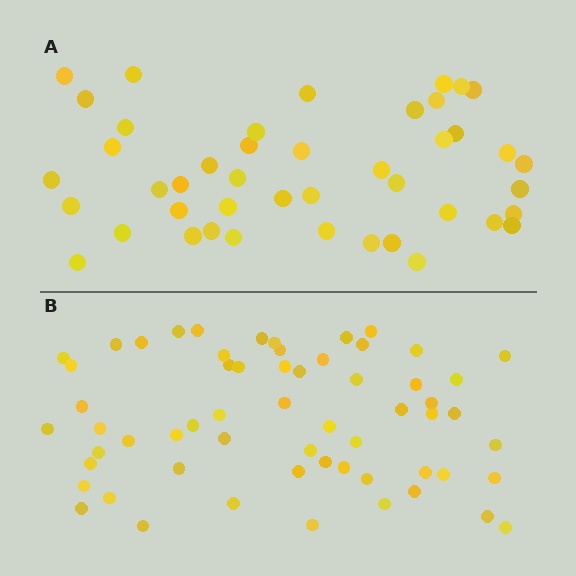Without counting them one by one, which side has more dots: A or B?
Region B (the bottom region) has more dots.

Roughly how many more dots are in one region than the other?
Region B has approximately 15 more dots than region A.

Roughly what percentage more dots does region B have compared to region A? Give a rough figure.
About 35% more.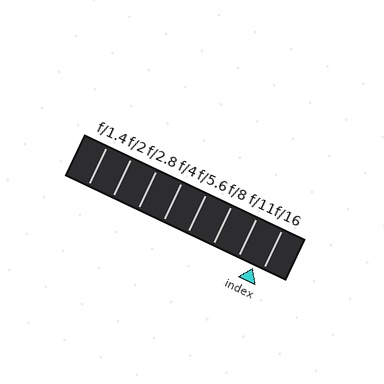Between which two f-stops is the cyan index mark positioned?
The index mark is between f/11 and f/16.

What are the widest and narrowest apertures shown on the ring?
The widest aperture shown is f/1.4 and the narrowest is f/16.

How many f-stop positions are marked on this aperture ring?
There are 8 f-stop positions marked.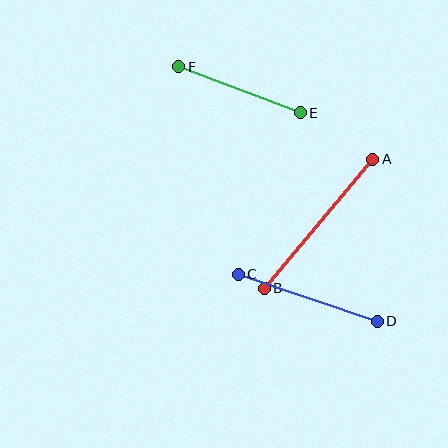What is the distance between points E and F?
The distance is approximately 130 pixels.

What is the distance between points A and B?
The distance is approximately 169 pixels.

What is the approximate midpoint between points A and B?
The midpoint is at approximately (319, 224) pixels.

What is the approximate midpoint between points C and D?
The midpoint is at approximately (308, 298) pixels.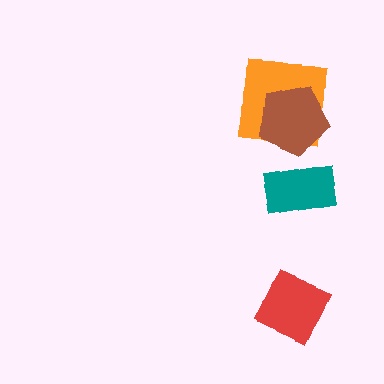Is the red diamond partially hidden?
No, no other shape covers it.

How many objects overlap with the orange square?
1 object overlaps with the orange square.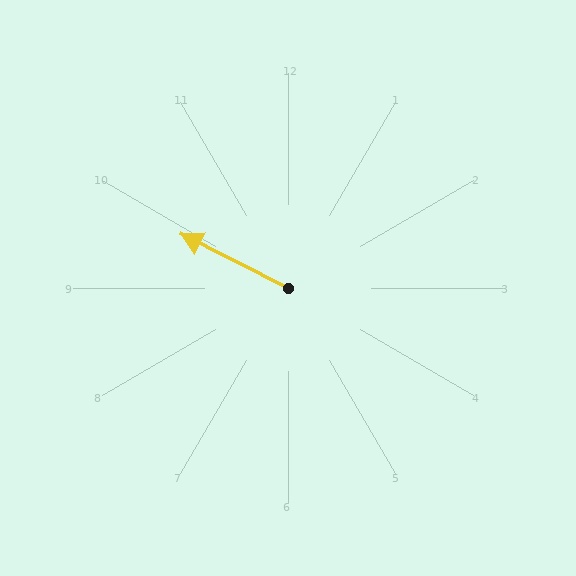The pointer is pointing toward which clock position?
Roughly 10 o'clock.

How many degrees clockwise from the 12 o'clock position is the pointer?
Approximately 297 degrees.